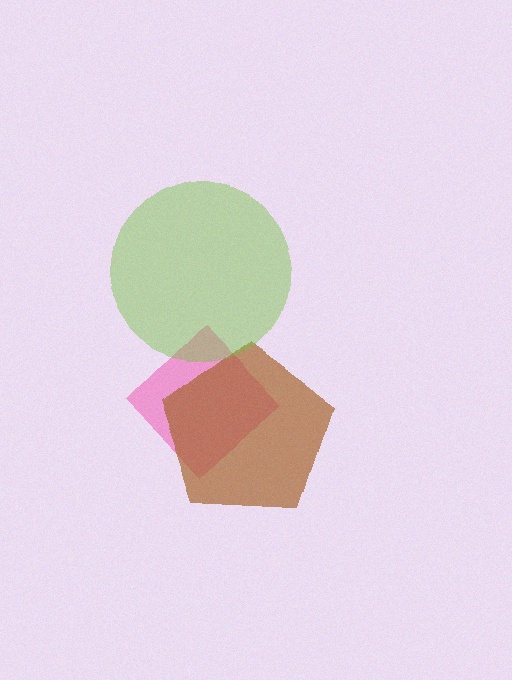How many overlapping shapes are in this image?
There are 3 overlapping shapes in the image.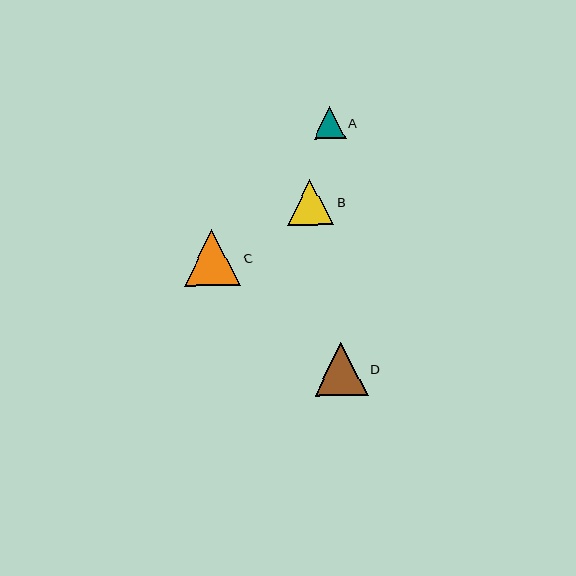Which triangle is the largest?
Triangle C is the largest with a size of approximately 57 pixels.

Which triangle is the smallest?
Triangle A is the smallest with a size of approximately 32 pixels.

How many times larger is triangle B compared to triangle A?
Triangle B is approximately 1.4 times the size of triangle A.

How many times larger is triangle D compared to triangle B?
Triangle D is approximately 1.2 times the size of triangle B.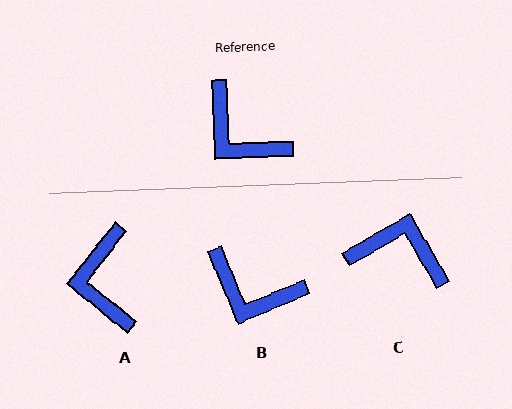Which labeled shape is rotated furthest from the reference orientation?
C, about 152 degrees away.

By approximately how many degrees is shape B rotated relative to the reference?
Approximately 20 degrees counter-clockwise.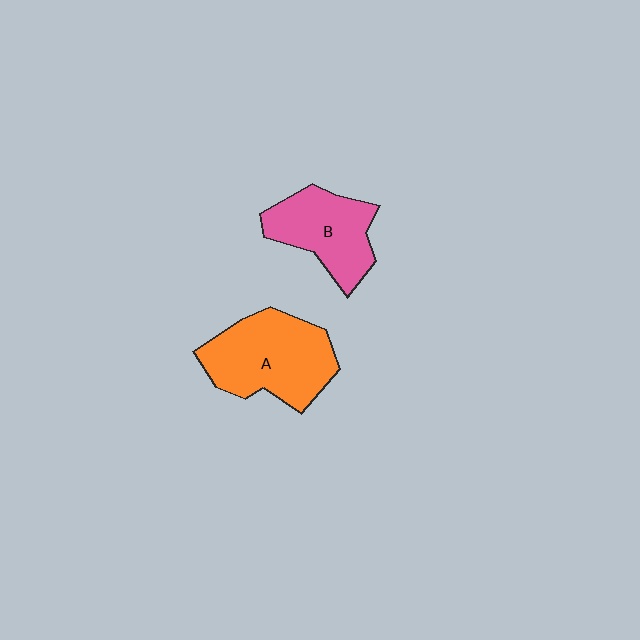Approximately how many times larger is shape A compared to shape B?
Approximately 1.3 times.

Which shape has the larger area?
Shape A (orange).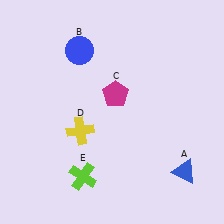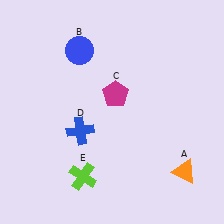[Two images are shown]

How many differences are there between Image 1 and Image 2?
There are 2 differences between the two images.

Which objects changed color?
A changed from blue to orange. D changed from yellow to blue.